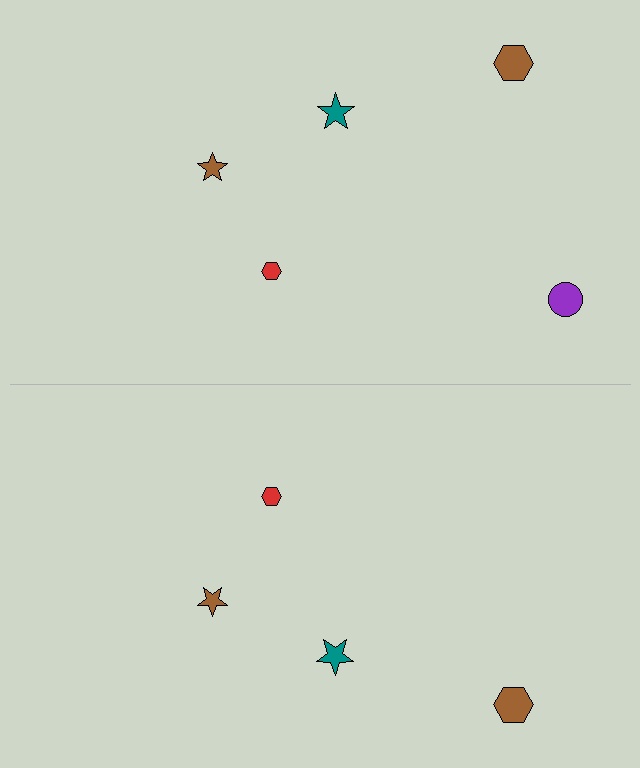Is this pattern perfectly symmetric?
No, the pattern is not perfectly symmetric. A purple circle is missing from the bottom side.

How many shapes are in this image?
There are 9 shapes in this image.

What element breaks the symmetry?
A purple circle is missing from the bottom side.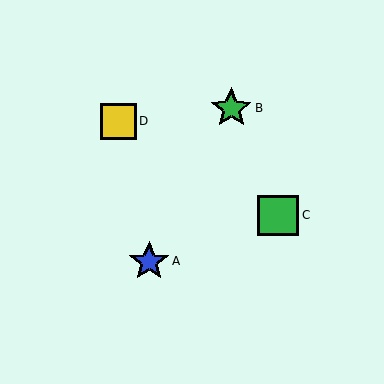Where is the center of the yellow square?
The center of the yellow square is at (119, 121).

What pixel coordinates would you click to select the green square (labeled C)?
Click at (278, 215) to select the green square C.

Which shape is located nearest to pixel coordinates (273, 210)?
The green square (labeled C) at (278, 215) is nearest to that location.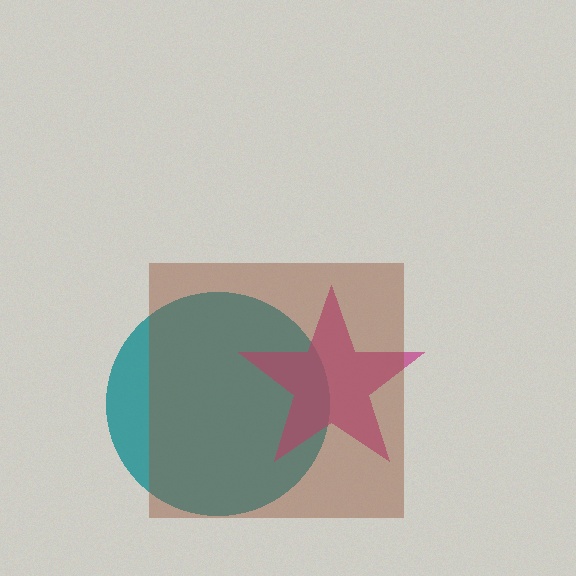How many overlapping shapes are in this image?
There are 3 overlapping shapes in the image.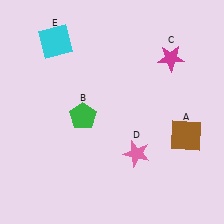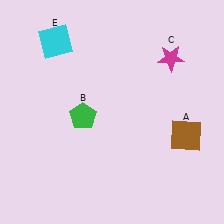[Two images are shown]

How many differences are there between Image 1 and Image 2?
There is 1 difference between the two images.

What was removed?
The pink star (D) was removed in Image 2.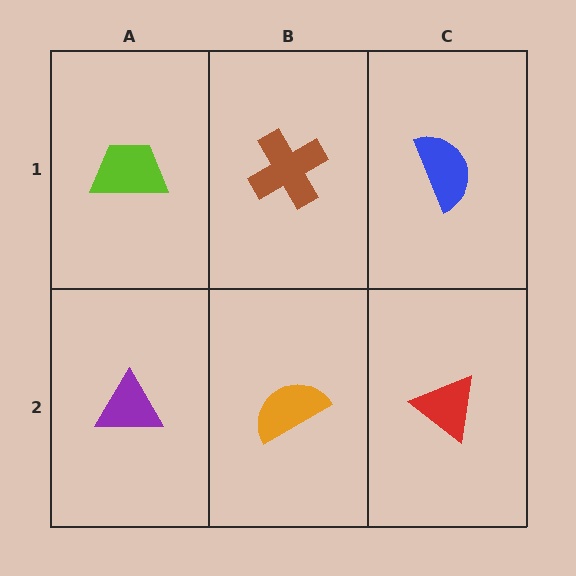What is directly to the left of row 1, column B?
A lime trapezoid.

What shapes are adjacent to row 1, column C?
A red triangle (row 2, column C), a brown cross (row 1, column B).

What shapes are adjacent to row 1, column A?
A purple triangle (row 2, column A), a brown cross (row 1, column B).